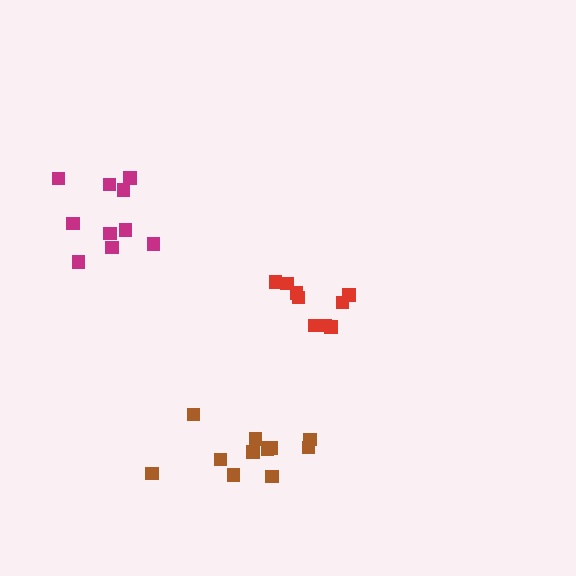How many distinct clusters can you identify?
There are 3 distinct clusters.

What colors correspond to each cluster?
The clusters are colored: brown, magenta, red.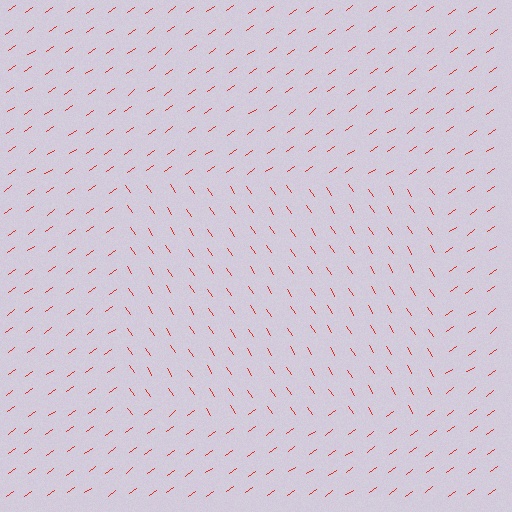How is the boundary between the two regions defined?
The boundary is defined purely by a change in line orientation (approximately 88 degrees difference). All lines are the same color and thickness.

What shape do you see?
I see a rectangle.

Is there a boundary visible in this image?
Yes, there is a texture boundary formed by a change in line orientation.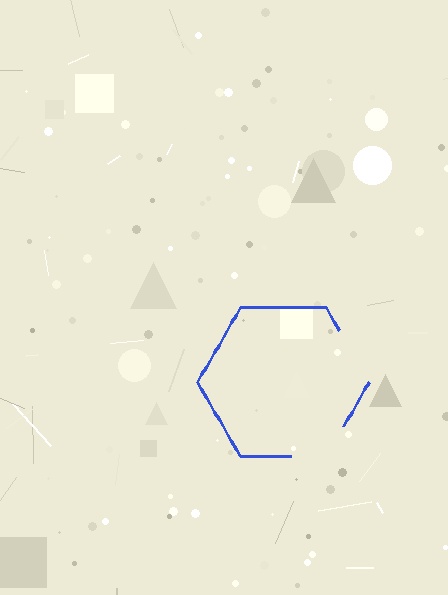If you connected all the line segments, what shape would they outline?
They would outline a hexagon.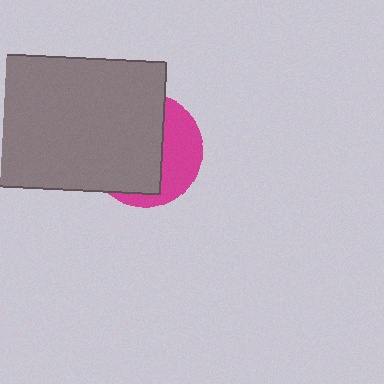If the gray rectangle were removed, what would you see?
You would see the complete magenta circle.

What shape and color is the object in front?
The object in front is a gray rectangle.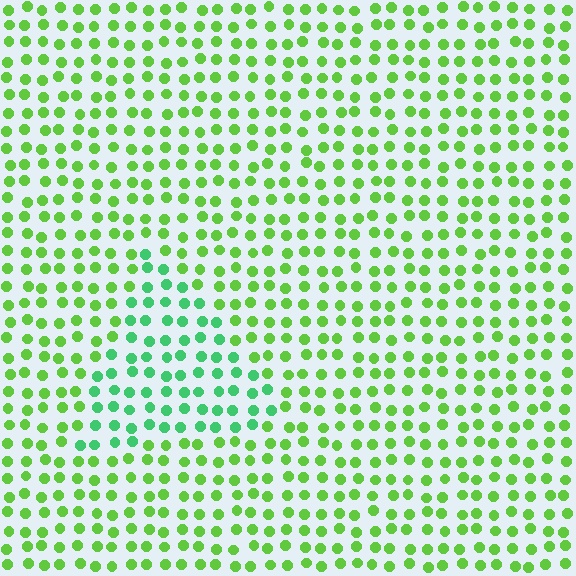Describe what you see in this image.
The image is filled with small lime elements in a uniform arrangement. A triangle-shaped region is visible where the elements are tinted to a slightly different hue, forming a subtle color boundary.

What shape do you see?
I see a triangle.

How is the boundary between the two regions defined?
The boundary is defined purely by a slight shift in hue (about 36 degrees). Spacing, size, and orientation are identical on both sides.